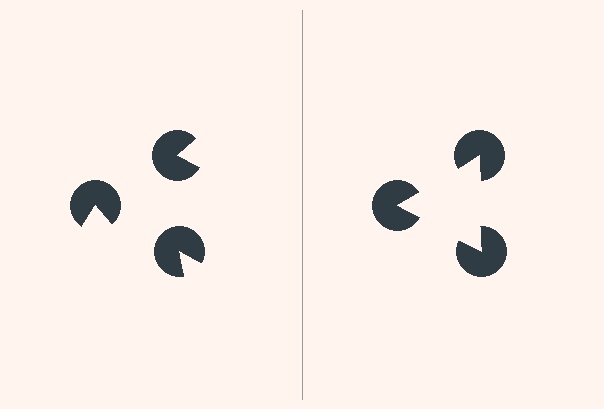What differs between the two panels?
The pac-man discs are positioned identically on both sides; only the wedge orientations differ. On the right they align to a triangle; on the left they are misaligned.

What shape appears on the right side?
An illusory triangle.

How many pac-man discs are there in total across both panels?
6 — 3 on each side.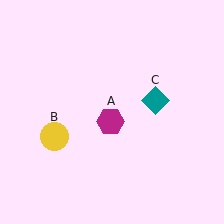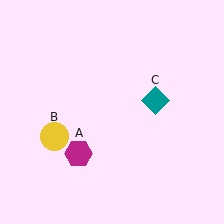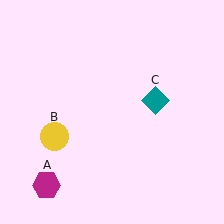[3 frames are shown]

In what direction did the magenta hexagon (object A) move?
The magenta hexagon (object A) moved down and to the left.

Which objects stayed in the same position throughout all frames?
Yellow circle (object B) and teal diamond (object C) remained stationary.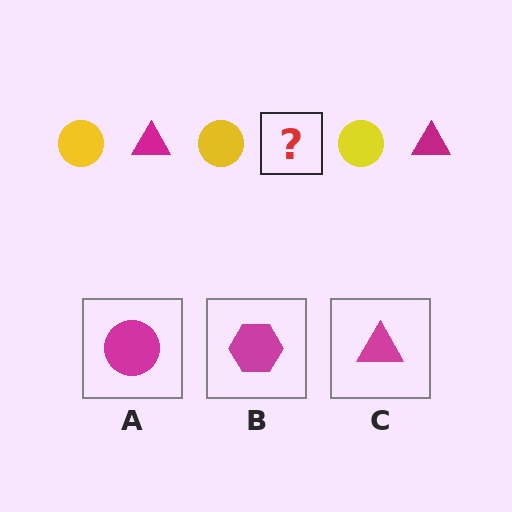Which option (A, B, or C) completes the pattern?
C.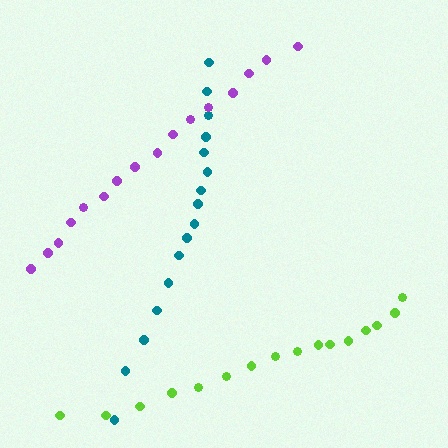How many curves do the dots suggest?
There are 3 distinct paths.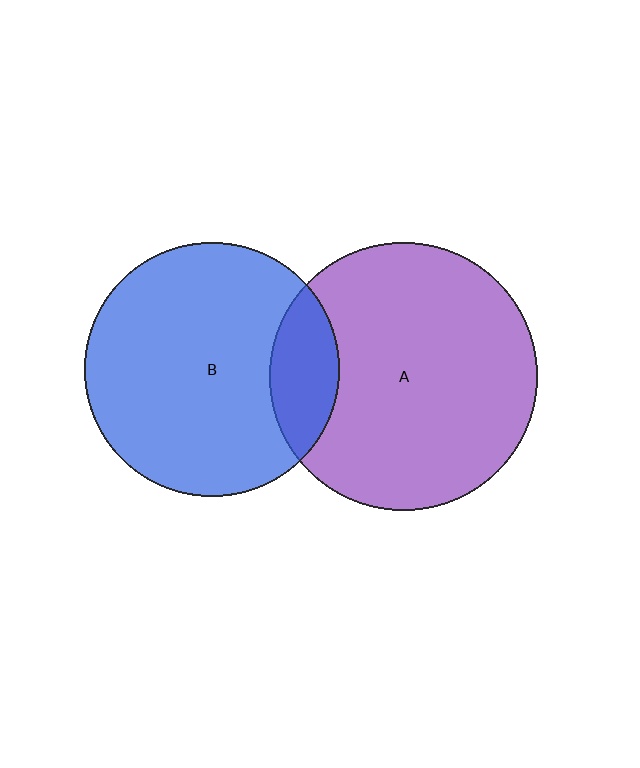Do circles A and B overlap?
Yes.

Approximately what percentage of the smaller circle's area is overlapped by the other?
Approximately 15%.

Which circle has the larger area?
Circle A (purple).